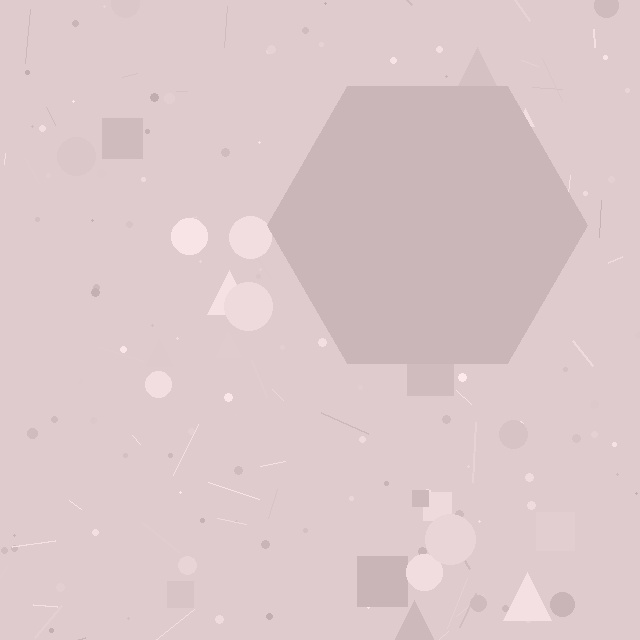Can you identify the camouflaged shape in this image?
The camouflaged shape is a hexagon.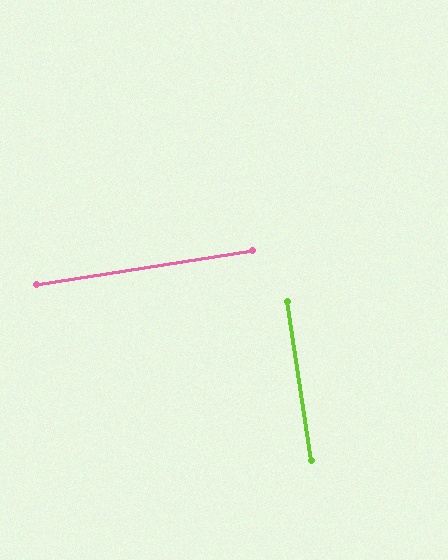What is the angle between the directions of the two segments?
Approximately 90 degrees.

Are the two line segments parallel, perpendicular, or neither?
Perpendicular — they meet at approximately 90°.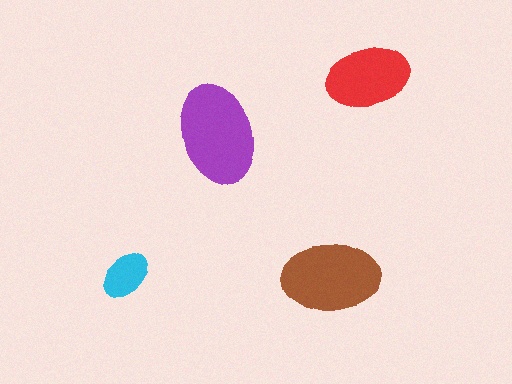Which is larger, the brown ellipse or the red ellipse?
The brown one.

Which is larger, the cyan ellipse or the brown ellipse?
The brown one.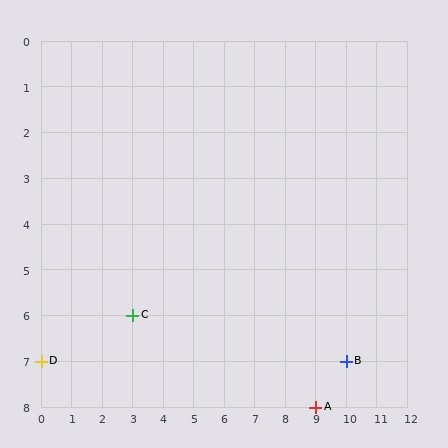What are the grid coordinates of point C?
Point C is at grid coordinates (3, 6).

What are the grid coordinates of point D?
Point D is at grid coordinates (0, 7).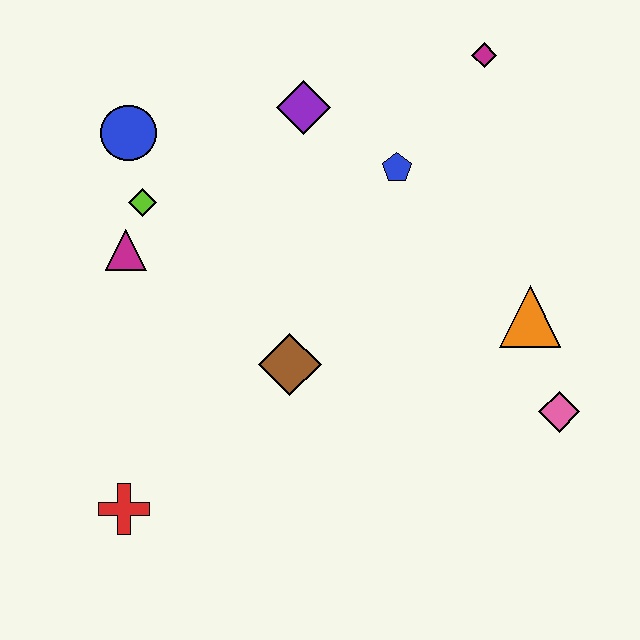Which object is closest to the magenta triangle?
The lime diamond is closest to the magenta triangle.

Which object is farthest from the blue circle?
The pink diamond is farthest from the blue circle.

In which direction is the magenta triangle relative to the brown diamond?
The magenta triangle is to the left of the brown diamond.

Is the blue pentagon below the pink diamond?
No